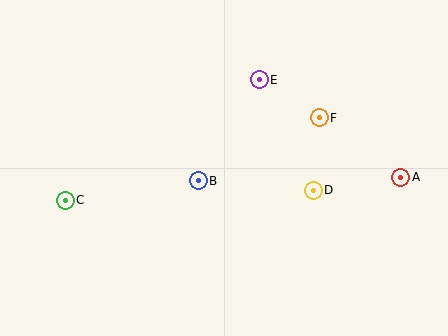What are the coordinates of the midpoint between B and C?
The midpoint between B and C is at (132, 190).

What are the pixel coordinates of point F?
Point F is at (319, 118).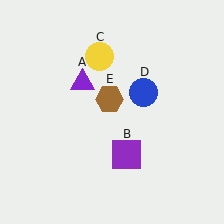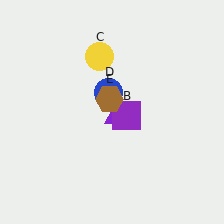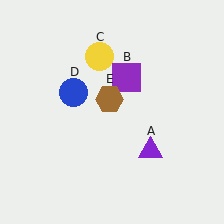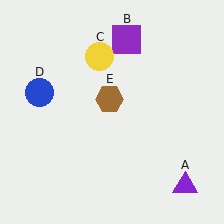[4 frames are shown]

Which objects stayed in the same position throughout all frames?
Yellow circle (object C) and brown hexagon (object E) remained stationary.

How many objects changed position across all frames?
3 objects changed position: purple triangle (object A), purple square (object B), blue circle (object D).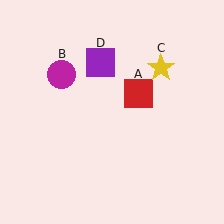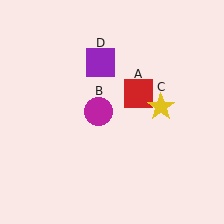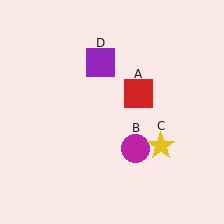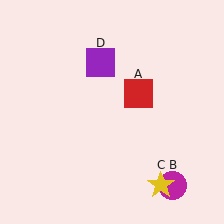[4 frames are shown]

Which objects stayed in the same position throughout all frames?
Red square (object A) and purple square (object D) remained stationary.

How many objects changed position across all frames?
2 objects changed position: magenta circle (object B), yellow star (object C).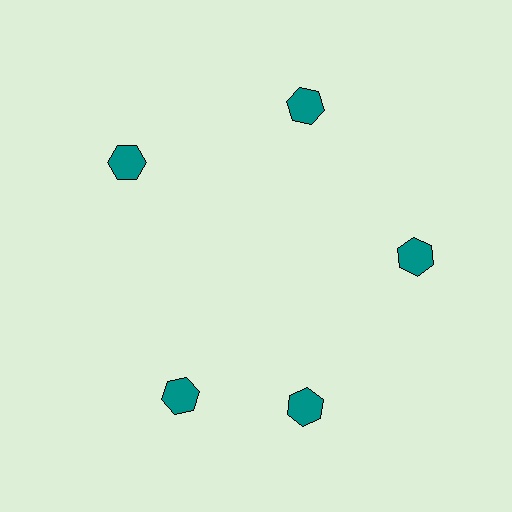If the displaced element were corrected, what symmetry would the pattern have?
It would have 5-fold rotational symmetry — the pattern would map onto itself every 72 degrees.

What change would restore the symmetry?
The symmetry would be restored by rotating it back into even spacing with its neighbors so that all 5 hexagons sit at equal angles and equal distance from the center.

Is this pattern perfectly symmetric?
No. The 5 teal hexagons are arranged in a ring, but one element near the 8 o'clock position is rotated out of alignment along the ring, breaking the 5-fold rotational symmetry.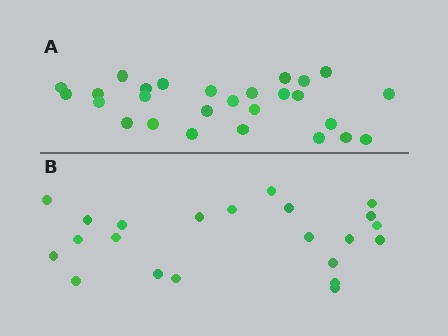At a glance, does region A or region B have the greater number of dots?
Region A (the top region) has more dots.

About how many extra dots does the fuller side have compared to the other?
Region A has about 5 more dots than region B.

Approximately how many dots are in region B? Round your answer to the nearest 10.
About 20 dots. (The exact count is 22, which rounds to 20.)